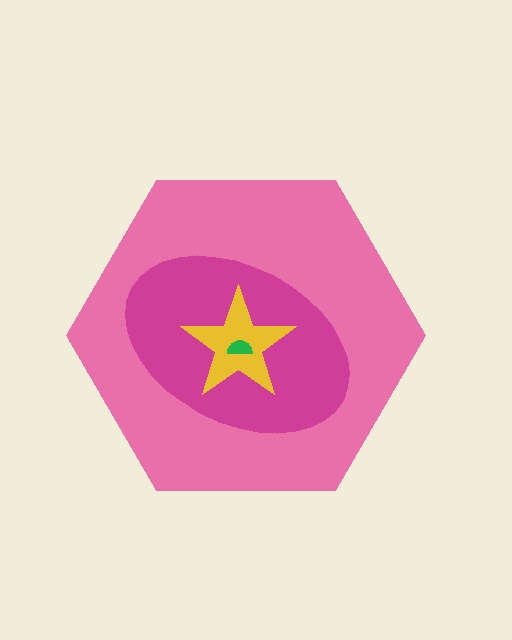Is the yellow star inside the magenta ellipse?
Yes.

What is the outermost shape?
The pink hexagon.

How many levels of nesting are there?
4.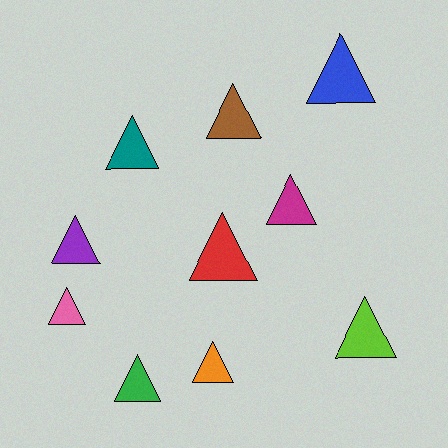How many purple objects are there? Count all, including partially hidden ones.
There is 1 purple object.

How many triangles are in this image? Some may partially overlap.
There are 10 triangles.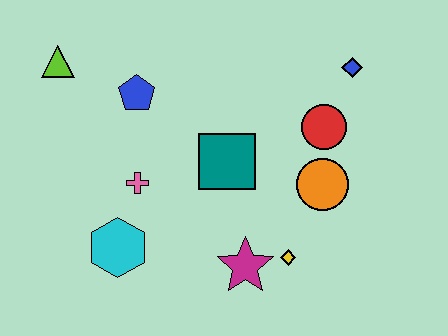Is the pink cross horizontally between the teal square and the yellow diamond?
No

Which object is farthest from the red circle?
The lime triangle is farthest from the red circle.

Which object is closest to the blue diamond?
The red circle is closest to the blue diamond.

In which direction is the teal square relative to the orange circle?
The teal square is to the left of the orange circle.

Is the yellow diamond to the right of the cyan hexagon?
Yes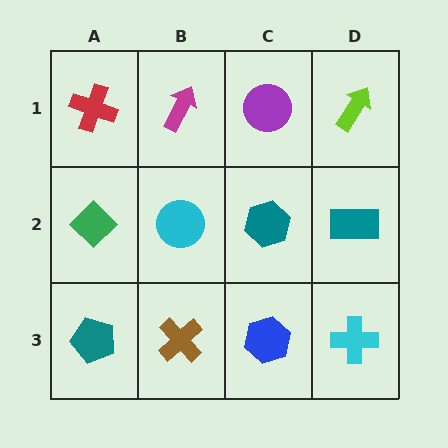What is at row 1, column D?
A lime arrow.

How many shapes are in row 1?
4 shapes.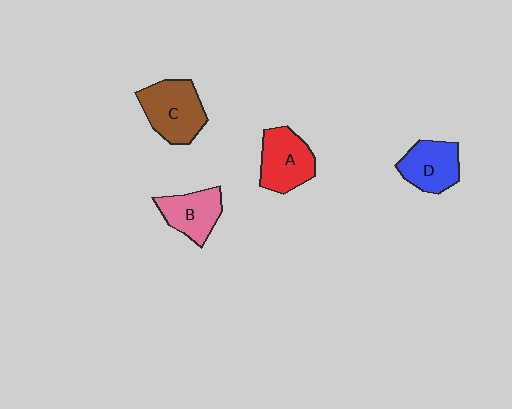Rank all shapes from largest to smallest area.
From largest to smallest: C (brown), A (red), D (blue), B (pink).